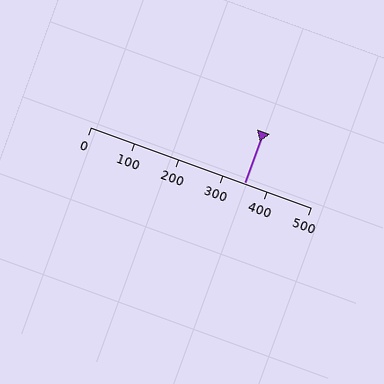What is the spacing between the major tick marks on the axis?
The major ticks are spaced 100 apart.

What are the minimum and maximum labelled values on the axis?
The axis runs from 0 to 500.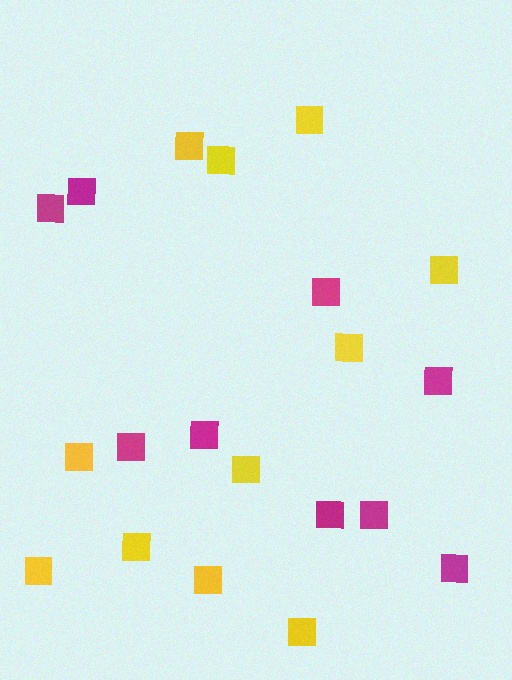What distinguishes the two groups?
There are 2 groups: one group of yellow squares (11) and one group of magenta squares (9).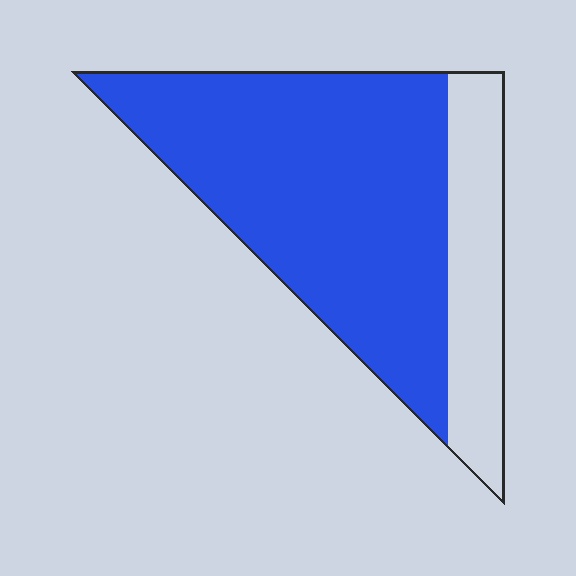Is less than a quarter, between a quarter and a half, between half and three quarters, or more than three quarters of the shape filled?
More than three quarters.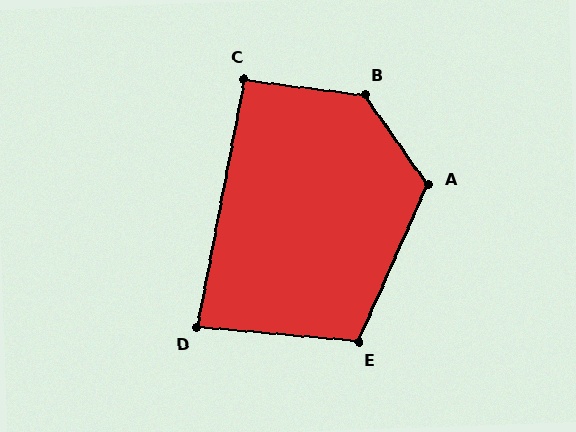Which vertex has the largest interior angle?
B, at approximately 132 degrees.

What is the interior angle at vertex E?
Approximately 109 degrees (obtuse).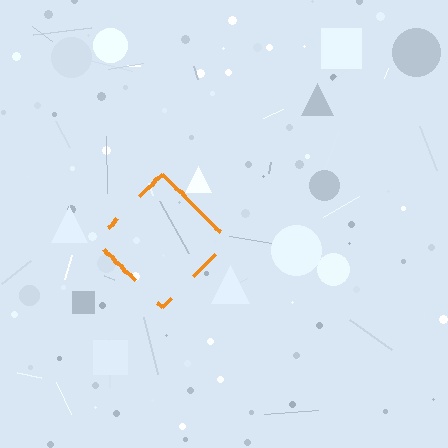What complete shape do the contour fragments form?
The contour fragments form a diamond.